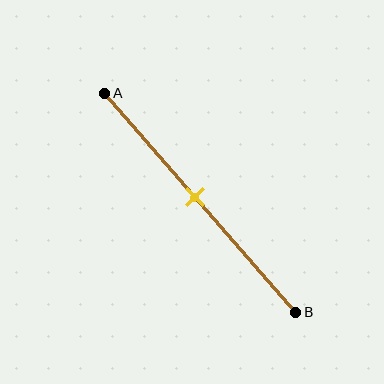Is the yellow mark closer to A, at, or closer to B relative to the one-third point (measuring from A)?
The yellow mark is closer to point B than the one-third point of segment AB.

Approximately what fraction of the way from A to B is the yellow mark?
The yellow mark is approximately 45% of the way from A to B.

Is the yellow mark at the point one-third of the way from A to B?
No, the mark is at about 45% from A, not at the 33% one-third point.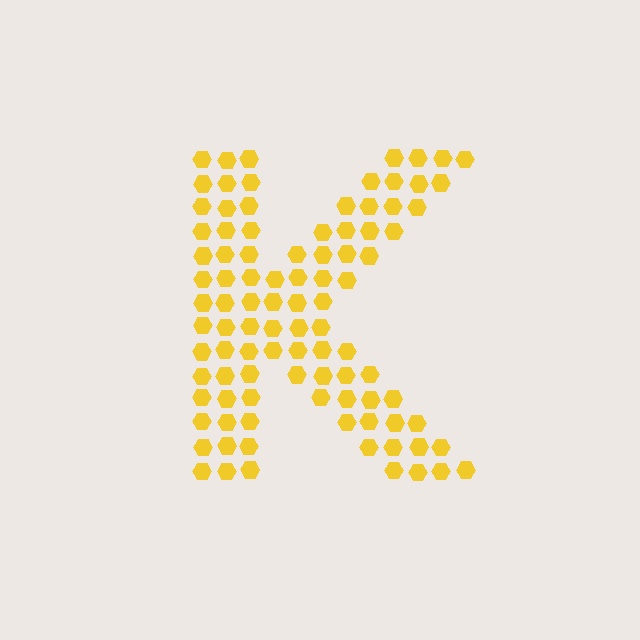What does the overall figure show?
The overall figure shows the letter K.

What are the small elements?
The small elements are hexagons.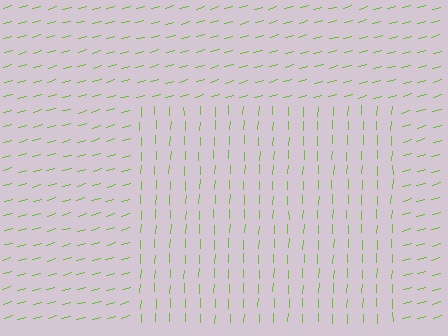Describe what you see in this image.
The image is filled with small lime line segments. A rectangle region in the image has lines oriented differently from the surrounding lines, creating a visible texture boundary.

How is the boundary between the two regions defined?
The boundary is defined purely by a change in line orientation (approximately 73 degrees difference). All lines are the same color and thickness.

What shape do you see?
I see a rectangle.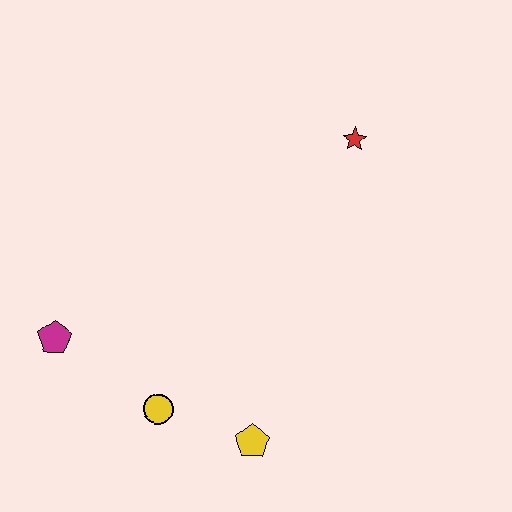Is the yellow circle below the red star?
Yes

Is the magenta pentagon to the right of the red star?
No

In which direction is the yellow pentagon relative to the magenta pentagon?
The yellow pentagon is to the right of the magenta pentagon.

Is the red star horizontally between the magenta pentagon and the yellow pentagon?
No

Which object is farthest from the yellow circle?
The red star is farthest from the yellow circle.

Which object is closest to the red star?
The yellow pentagon is closest to the red star.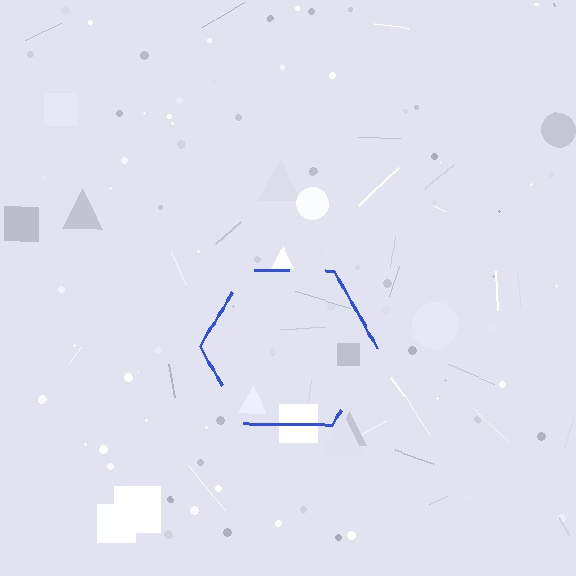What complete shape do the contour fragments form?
The contour fragments form a hexagon.